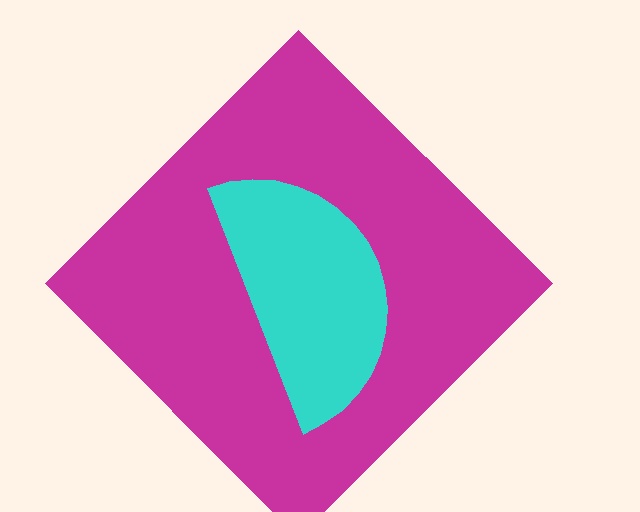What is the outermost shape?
The magenta diamond.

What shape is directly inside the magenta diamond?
The cyan semicircle.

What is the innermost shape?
The cyan semicircle.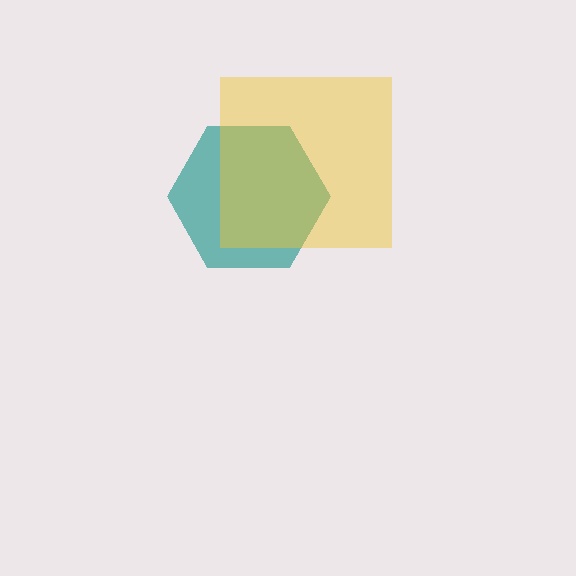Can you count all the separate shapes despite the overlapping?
Yes, there are 2 separate shapes.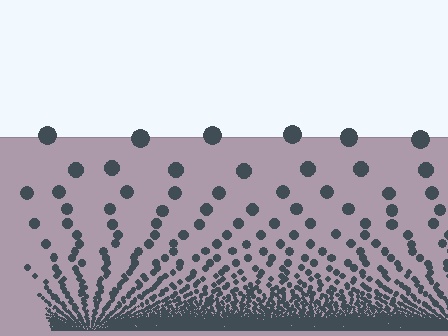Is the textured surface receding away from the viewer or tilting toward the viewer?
The surface appears to tilt toward the viewer. Texture elements get larger and sparser toward the top.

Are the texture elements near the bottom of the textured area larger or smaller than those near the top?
Smaller. The gradient is inverted — elements near the bottom are smaller and denser.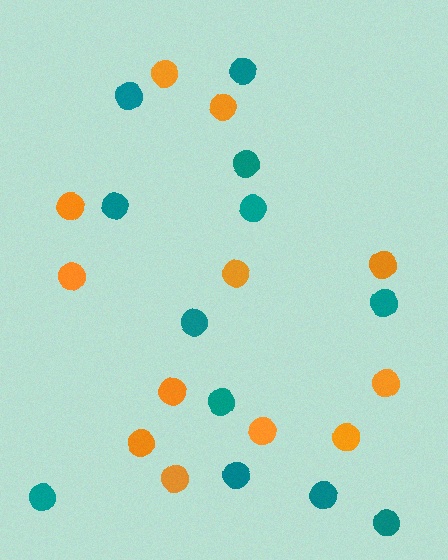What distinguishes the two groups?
There are 2 groups: one group of teal circles (12) and one group of orange circles (12).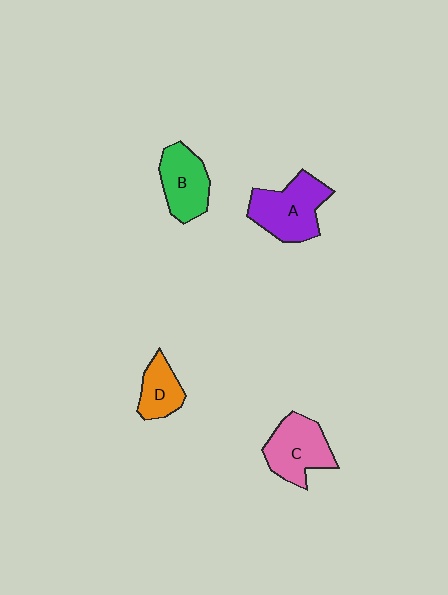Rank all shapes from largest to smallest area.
From largest to smallest: A (purple), C (pink), B (green), D (orange).